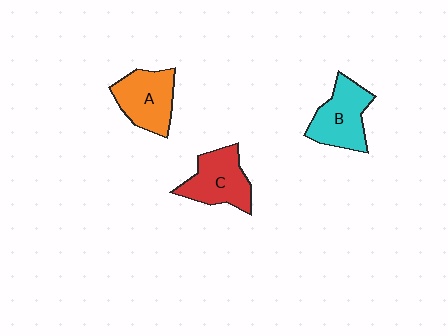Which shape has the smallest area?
Shape A (orange).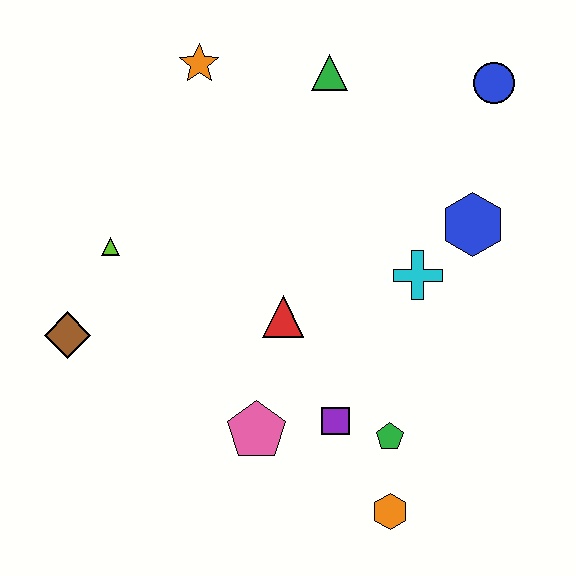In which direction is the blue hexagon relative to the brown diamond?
The blue hexagon is to the right of the brown diamond.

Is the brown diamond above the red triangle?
No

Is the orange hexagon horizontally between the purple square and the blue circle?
Yes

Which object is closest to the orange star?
The green triangle is closest to the orange star.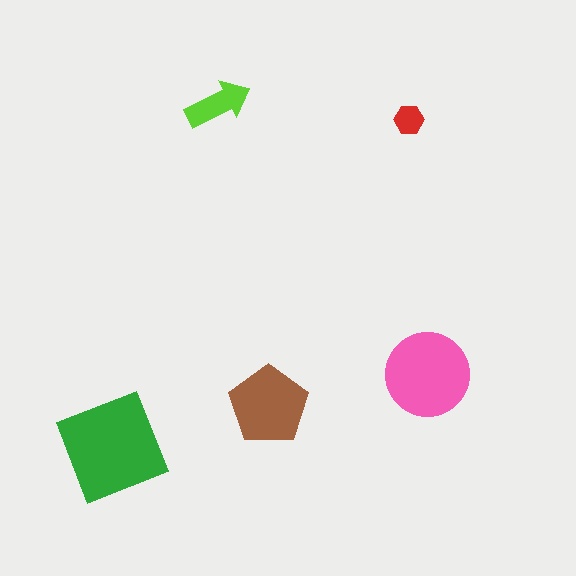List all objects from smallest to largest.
The red hexagon, the lime arrow, the brown pentagon, the pink circle, the green diamond.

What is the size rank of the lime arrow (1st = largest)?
4th.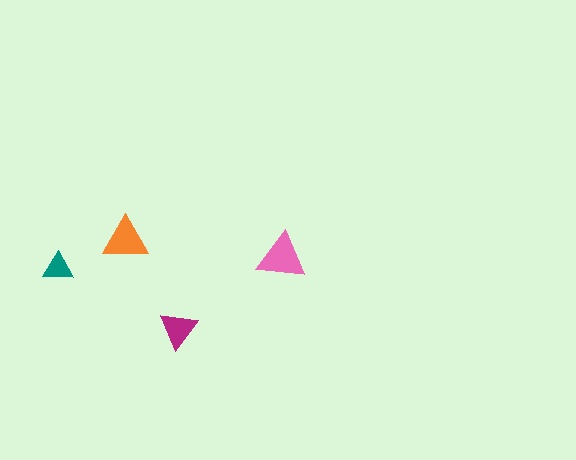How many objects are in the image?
There are 4 objects in the image.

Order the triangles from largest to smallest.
the pink one, the orange one, the magenta one, the teal one.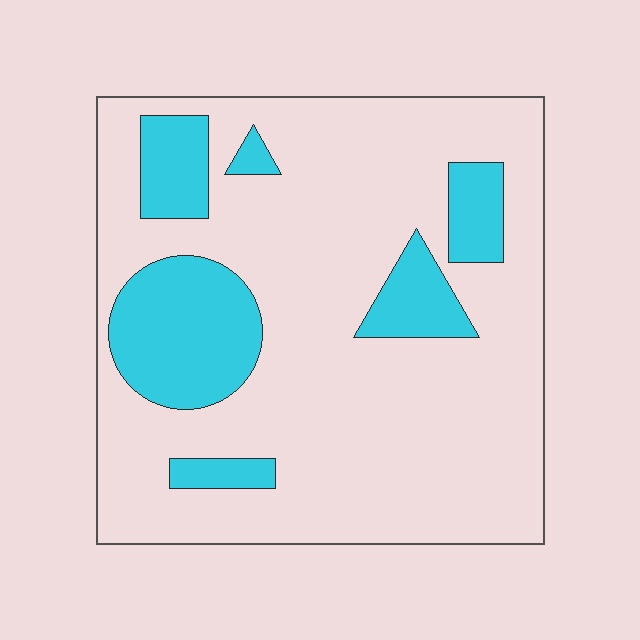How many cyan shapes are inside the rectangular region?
6.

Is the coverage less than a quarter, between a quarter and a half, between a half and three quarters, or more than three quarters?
Less than a quarter.